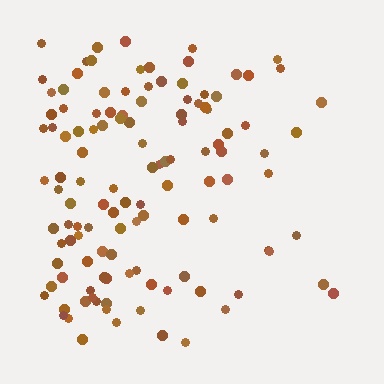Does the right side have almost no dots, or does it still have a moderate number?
Still a moderate number, just noticeably fewer than the left.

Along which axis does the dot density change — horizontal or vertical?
Horizontal.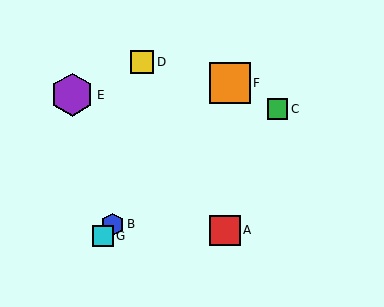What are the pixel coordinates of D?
Object D is at (142, 62).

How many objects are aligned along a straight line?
3 objects (B, F, G) are aligned along a straight line.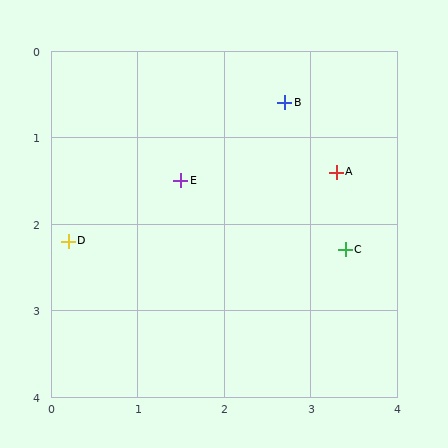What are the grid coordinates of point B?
Point B is at approximately (2.7, 0.6).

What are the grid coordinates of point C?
Point C is at approximately (3.4, 2.3).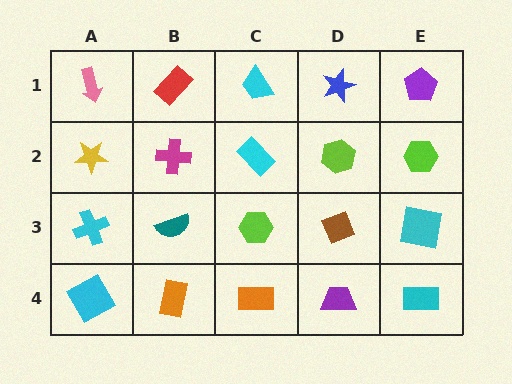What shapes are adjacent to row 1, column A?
A yellow star (row 2, column A), a red rectangle (row 1, column B).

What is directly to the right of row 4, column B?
An orange rectangle.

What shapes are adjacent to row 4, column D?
A brown diamond (row 3, column D), an orange rectangle (row 4, column C), a cyan rectangle (row 4, column E).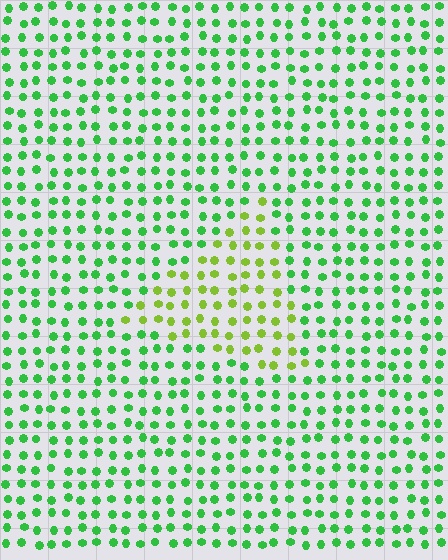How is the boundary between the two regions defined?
The boundary is defined purely by a slight shift in hue (about 40 degrees). Spacing, size, and orientation are identical on both sides.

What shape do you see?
I see a triangle.